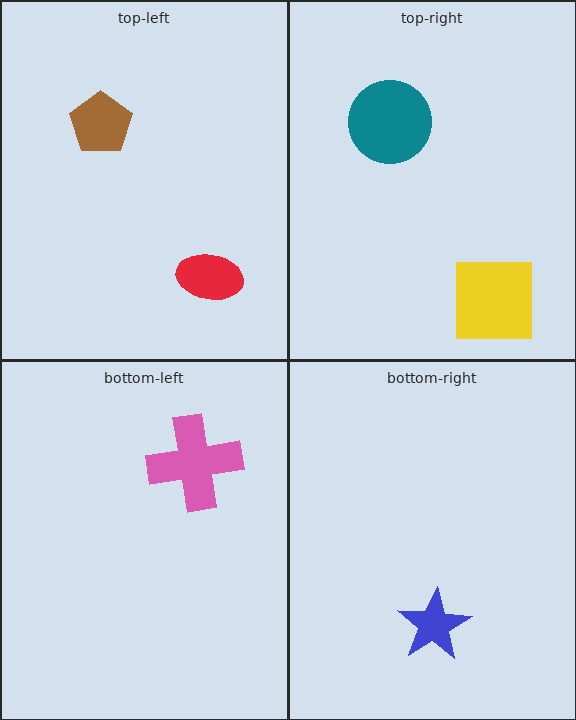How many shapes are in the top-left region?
2.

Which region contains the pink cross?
The bottom-left region.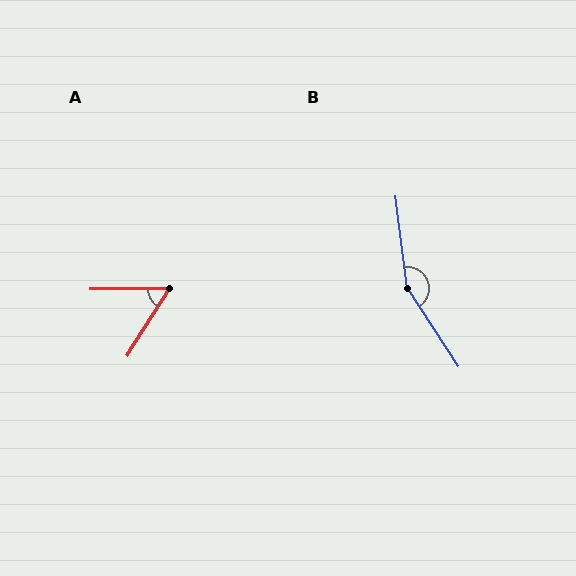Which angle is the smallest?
A, at approximately 57 degrees.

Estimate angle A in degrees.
Approximately 57 degrees.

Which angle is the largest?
B, at approximately 154 degrees.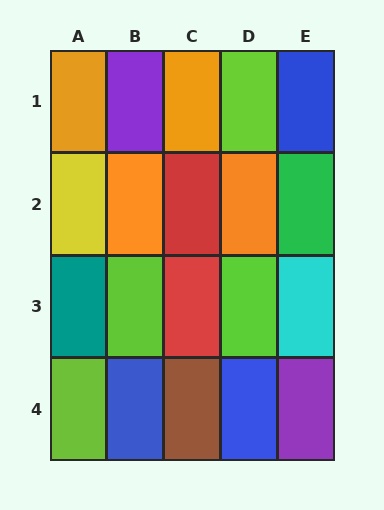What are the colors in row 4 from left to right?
Lime, blue, brown, blue, purple.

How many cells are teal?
1 cell is teal.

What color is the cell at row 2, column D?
Orange.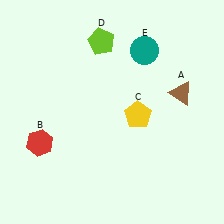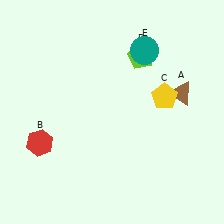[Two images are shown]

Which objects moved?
The objects that moved are: the yellow pentagon (C), the lime pentagon (D).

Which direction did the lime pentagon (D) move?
The lime pentagon (D) moved right.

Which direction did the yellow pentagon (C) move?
The yellow pentagon (C) moved right.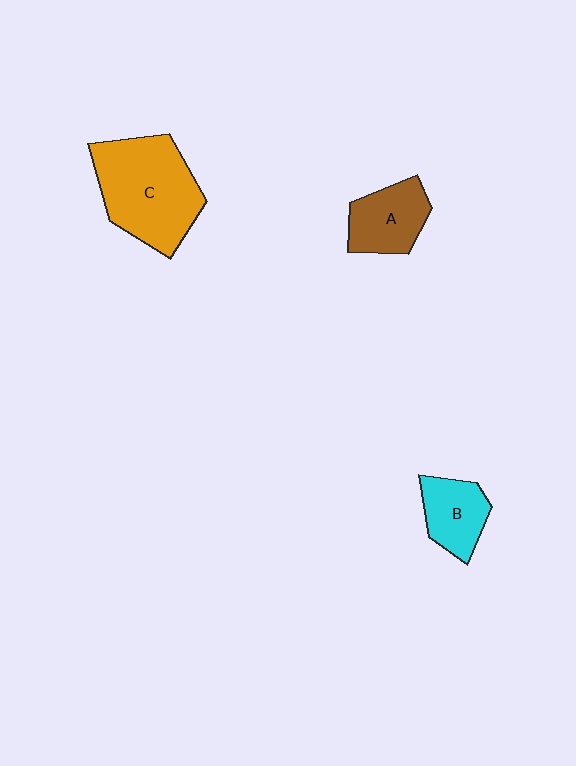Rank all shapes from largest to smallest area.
From largest to smallest: C (orange), A (brown), B (cyan).